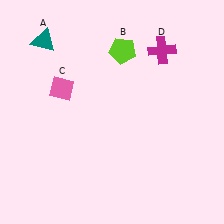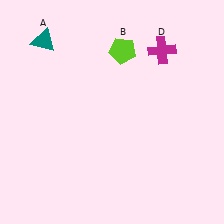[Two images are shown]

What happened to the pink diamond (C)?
The pink diamond (C) was removed in Image 2. It was in the top-left area of Image 1.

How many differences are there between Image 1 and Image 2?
There is 1 difference between the two images.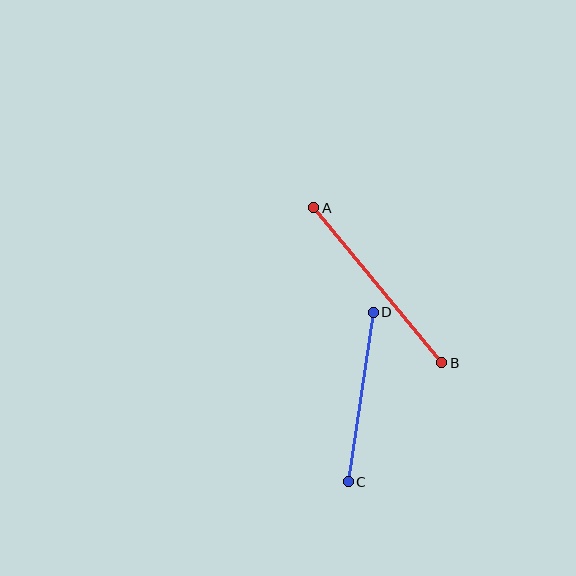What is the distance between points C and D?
The distance is approximately 171 pixels.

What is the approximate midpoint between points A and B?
The midpoint is at approximately (378, 285) pixels.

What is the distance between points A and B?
The distance is approximately 201 pixels.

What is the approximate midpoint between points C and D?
The midpoint is at approximately (361, 397) pixels.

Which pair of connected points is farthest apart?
Points A and B are farthest apart.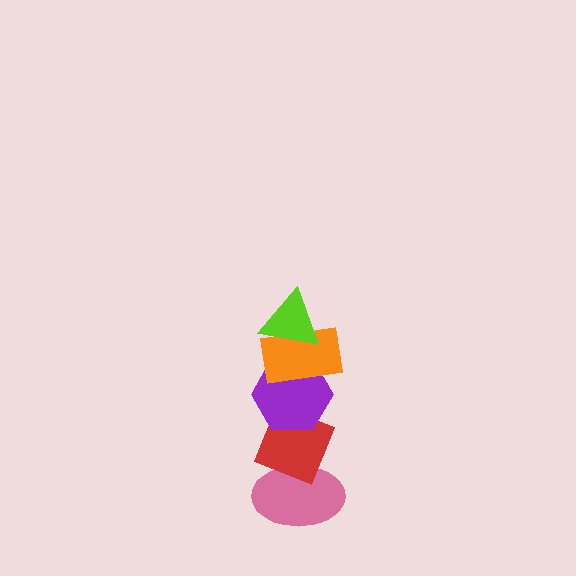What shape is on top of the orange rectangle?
The lime triangle is on top of the orange rectangle.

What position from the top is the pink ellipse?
The pink ellipse is 5th from the top.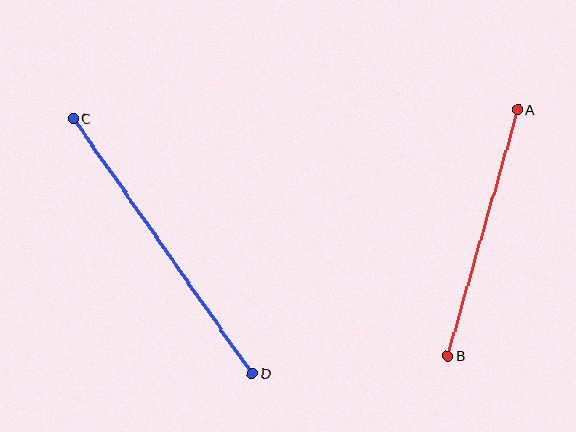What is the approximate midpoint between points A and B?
The midpoint is at approximately (483, 233) pixels.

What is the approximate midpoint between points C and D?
The midpoint is at approximately (163, 246) pixels.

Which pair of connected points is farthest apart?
Points C and D are farthest apart.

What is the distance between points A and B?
The distance is approximately 256 pixels.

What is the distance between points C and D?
The distance is approximately 311 pixels.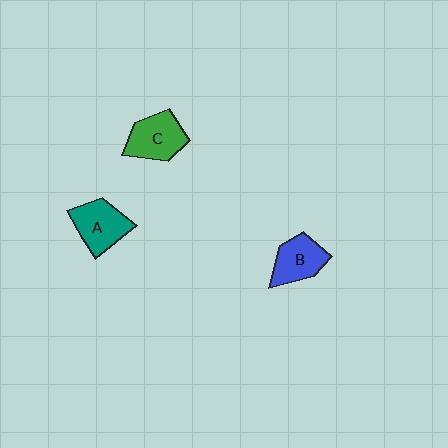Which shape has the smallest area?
Shape B (blue).